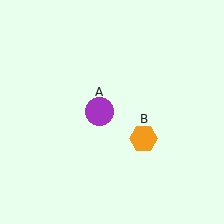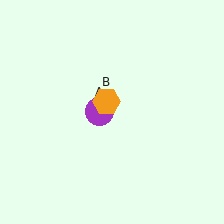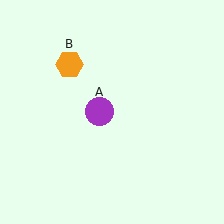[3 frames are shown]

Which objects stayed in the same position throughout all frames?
Purple circle (object A) remained stationary.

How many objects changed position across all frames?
1 object changed position: orange hexagon (object B).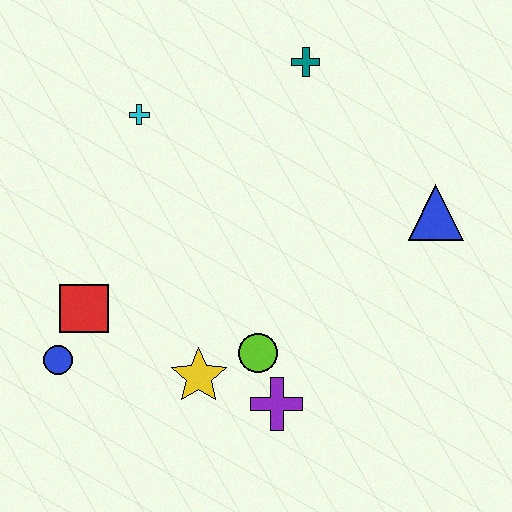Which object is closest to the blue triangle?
The teal cross is closest to the blue triangle.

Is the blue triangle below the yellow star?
No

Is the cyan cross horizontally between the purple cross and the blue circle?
Yes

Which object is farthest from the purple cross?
The teal cross is farthest from the purple cross.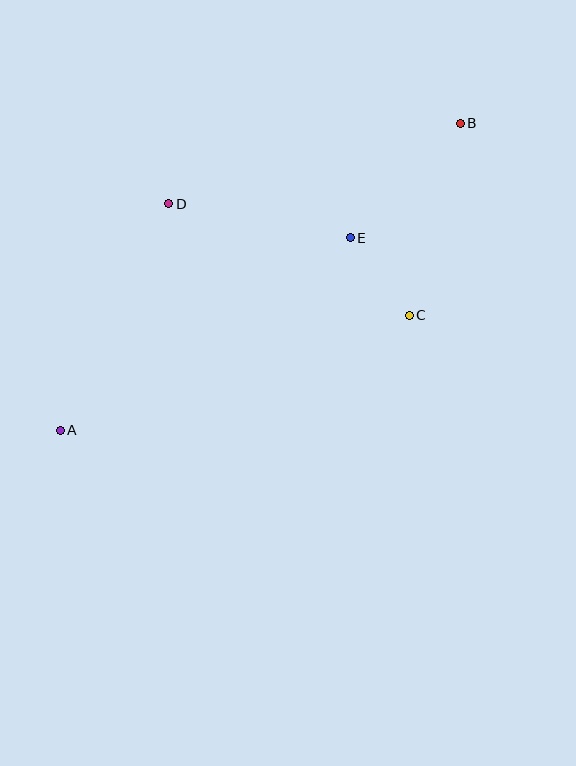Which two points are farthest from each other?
Points A and B are farthest from each other.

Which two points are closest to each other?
Points C and E are closest to each other.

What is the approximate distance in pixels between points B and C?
The distance between B and C is approximately 199 pixels.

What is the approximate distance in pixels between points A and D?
The distance between A and D is approximately 251 pixels.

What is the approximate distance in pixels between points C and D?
The distance between C and D is approximately 265 pixels.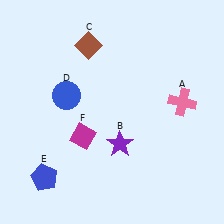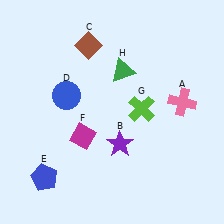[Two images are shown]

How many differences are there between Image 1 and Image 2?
There are 2 differences between the two images.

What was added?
A lime cross (G), a green triangle (H) were added in Image 2.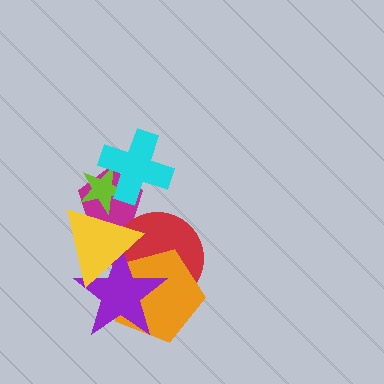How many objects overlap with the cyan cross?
2 objects overlap with the cyan cross.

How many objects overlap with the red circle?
3 objects overlap with the red circle.